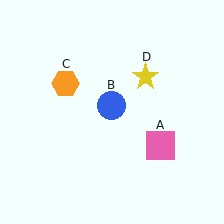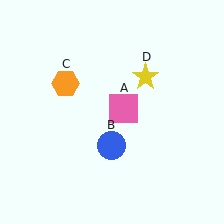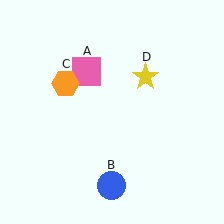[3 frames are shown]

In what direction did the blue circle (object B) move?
The blue circle (object B) moved down.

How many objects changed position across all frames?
2 objects changed position: pink square (object A), blue circle (object B).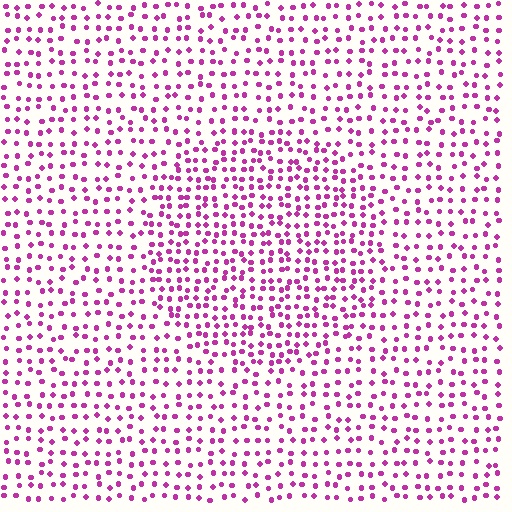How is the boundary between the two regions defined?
The boundary is defined by a change in element density (approximately 1.6x ratio). All elements are the same color, size, and shape.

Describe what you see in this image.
The image contains small magenta elements arranged at two different densities. A circle-shaped region is visible where the elements are more densely packed than the surrounding area.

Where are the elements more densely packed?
The elements are more densely packed inside the circle boundary.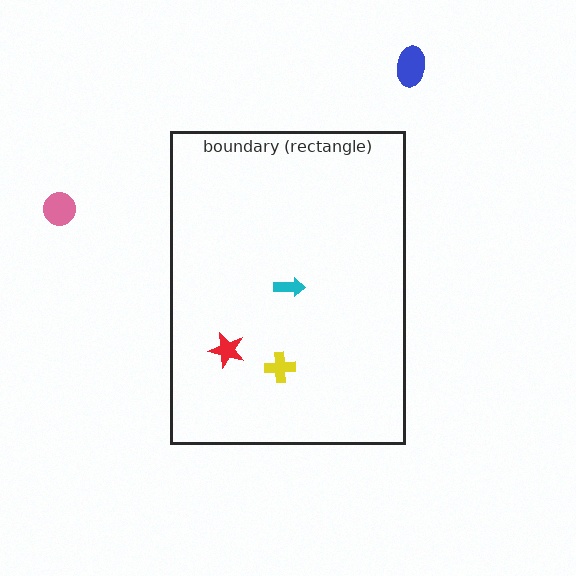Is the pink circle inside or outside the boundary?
Outside.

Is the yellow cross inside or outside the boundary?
Inside.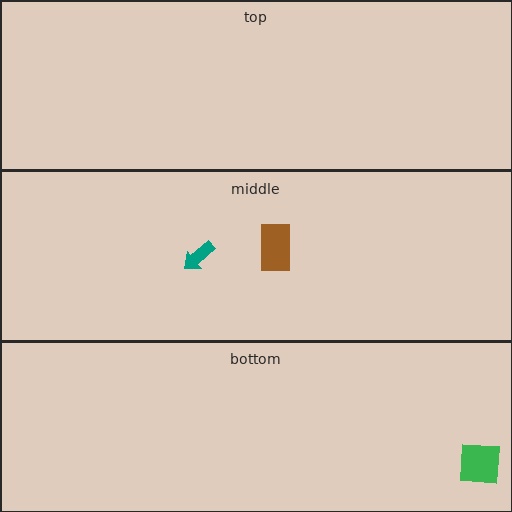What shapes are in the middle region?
The teal arrow, the brown rectangle.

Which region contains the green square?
The bottom region.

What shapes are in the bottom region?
The green square.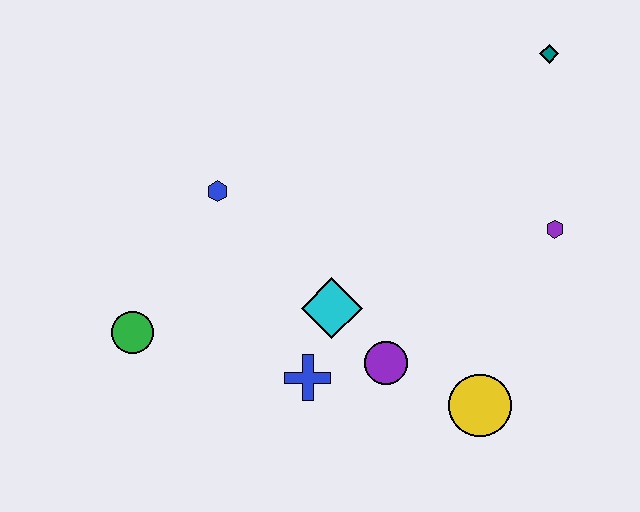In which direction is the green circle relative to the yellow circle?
The green circle is to the left of the yellow circle.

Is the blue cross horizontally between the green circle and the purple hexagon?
Yes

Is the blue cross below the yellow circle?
No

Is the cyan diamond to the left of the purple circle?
Yes